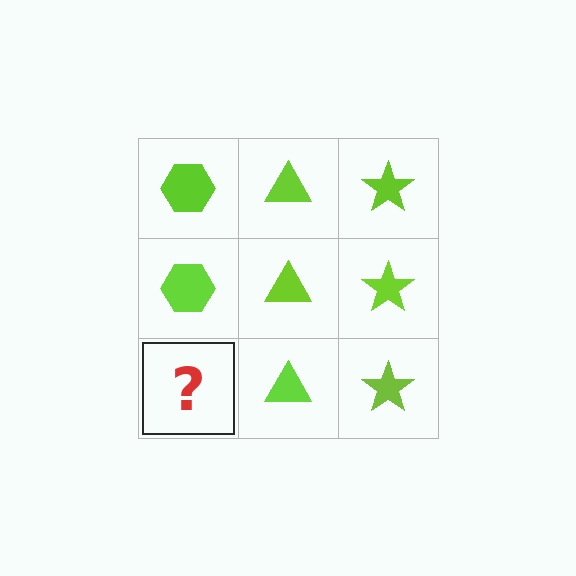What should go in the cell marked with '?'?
The missing cell should contain a lime hexagon.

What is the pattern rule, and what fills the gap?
The rule is that each column has a consistent shape. The gap should be filled with a lime hexagon.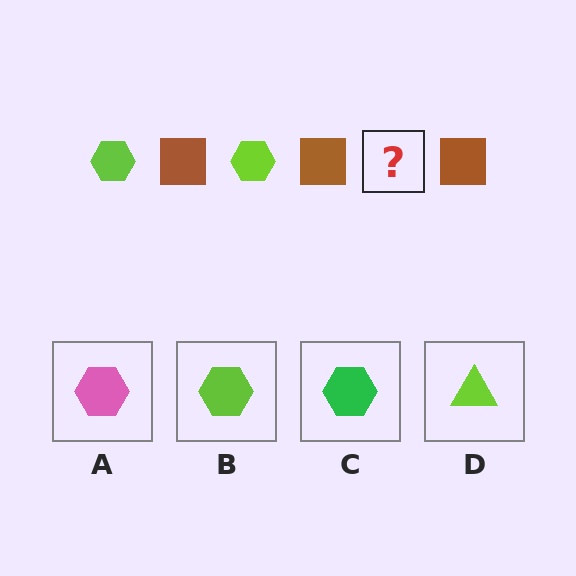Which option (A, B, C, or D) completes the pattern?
B.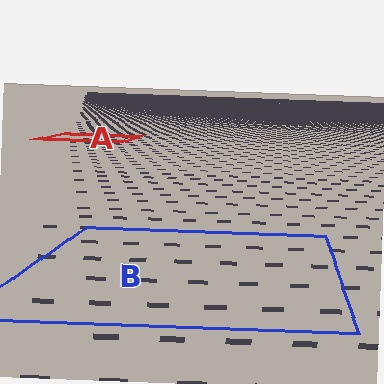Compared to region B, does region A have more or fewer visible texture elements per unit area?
Region A has more texture elements per unit area — they are packed more densely because it is farther away.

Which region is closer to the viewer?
Region B is closer. The texture elements there are larger and more spread out.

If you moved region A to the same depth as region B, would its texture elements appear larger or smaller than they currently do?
They would appear larger. At a closer depth, the same texture elements are projected at a bigger on-screen size.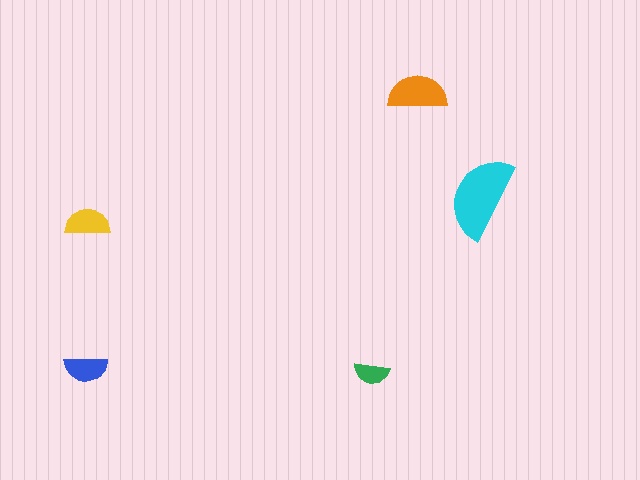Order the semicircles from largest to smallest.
the cyan one, the orange one, the yellow one, the blue one, the green one.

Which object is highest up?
The orange semicircle is topmost.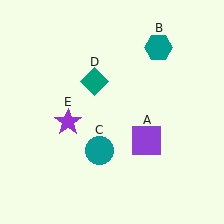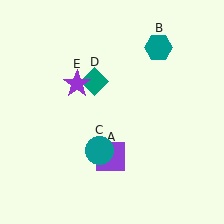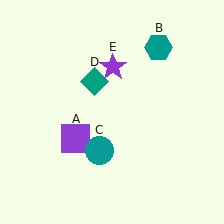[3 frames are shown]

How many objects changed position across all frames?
2 objects changed position: purple square (object A), purple star (object E).